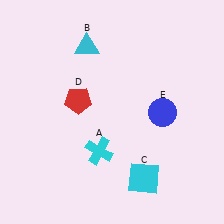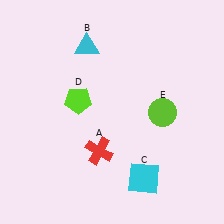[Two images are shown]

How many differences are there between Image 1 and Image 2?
There are 3 differences between the two images.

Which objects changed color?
A changed from cyan to red. D changed from red to lime. E changed from blue to lime.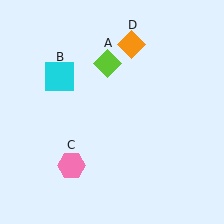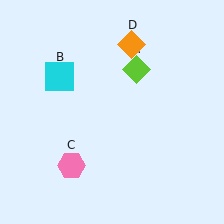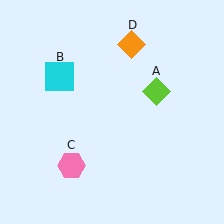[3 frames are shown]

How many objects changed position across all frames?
1 object changed position: lime diamond (object A).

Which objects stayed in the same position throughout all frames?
Cyan square (object B) and pink hexagon (object C) and orange diamond (object D) remained stationary.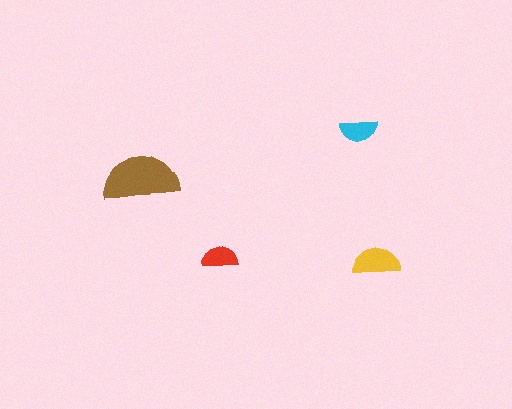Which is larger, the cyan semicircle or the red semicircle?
The cyan one.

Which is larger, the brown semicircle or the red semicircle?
The brown one.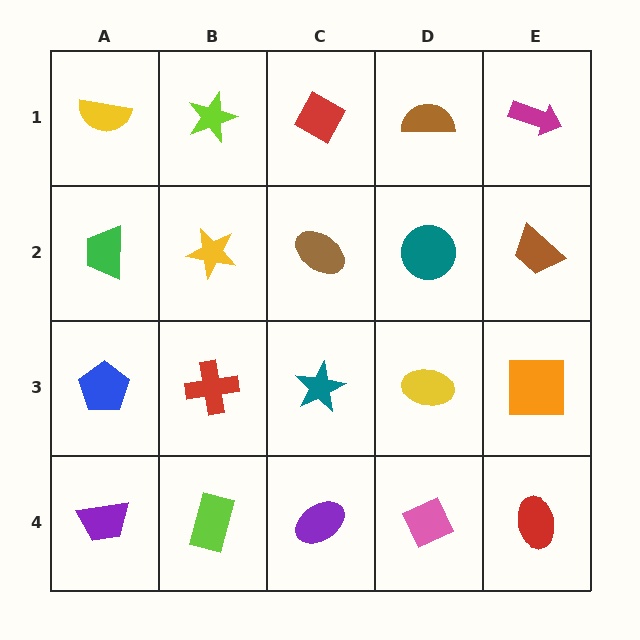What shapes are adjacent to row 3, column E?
A brown trapezoid (row 2, column E), a red ellipse (row 4, column E), a yellow ellipse (row 3, column D).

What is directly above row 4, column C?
A teal star.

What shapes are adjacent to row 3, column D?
A teal circle (row 2, column D), a pink diamond (row 4, column D), a teal star (row 3, column C), an orange square (row 3, column E).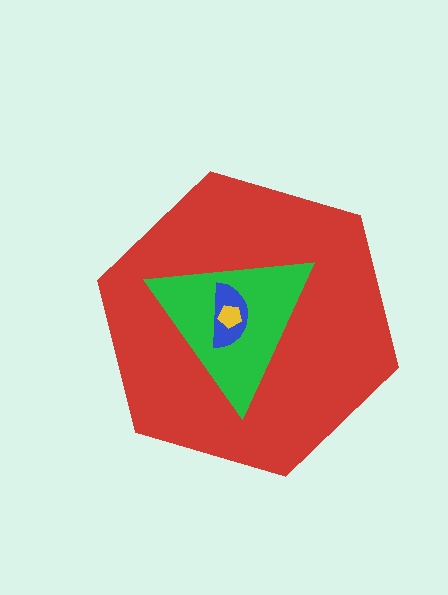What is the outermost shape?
The red hexagon.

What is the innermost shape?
The yellow pentagon.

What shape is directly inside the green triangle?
The blue semicircle.